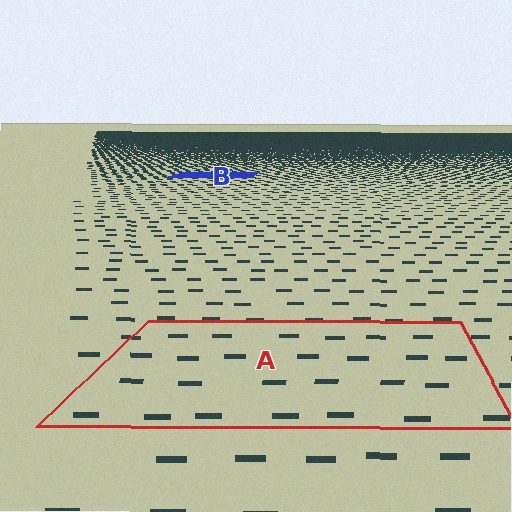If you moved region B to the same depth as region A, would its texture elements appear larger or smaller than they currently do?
They would appear larger. At a closer depth, the same texture elements are projected at a bigger on-screen size.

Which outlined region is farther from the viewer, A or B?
Region B is farther from the viewer — the texture elements inside it appear smaller and more densely packed.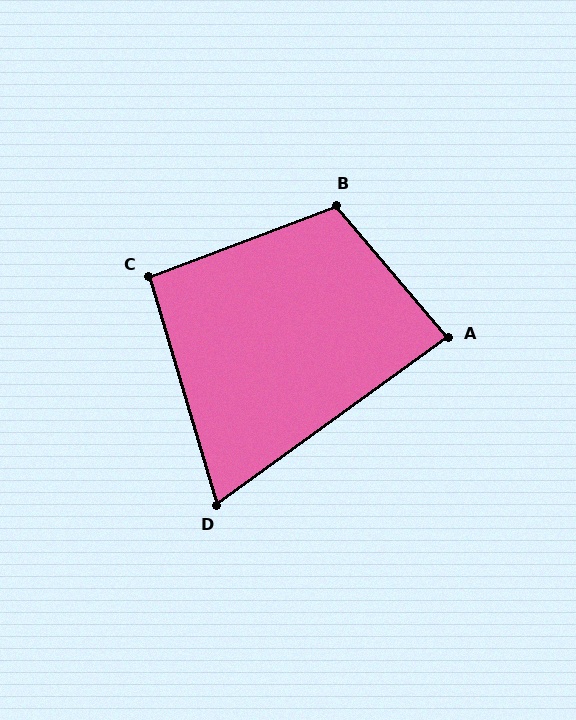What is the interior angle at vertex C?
Approximately 94 degrees (approximately right).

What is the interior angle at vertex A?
Approximately 86 degrees (approximately right).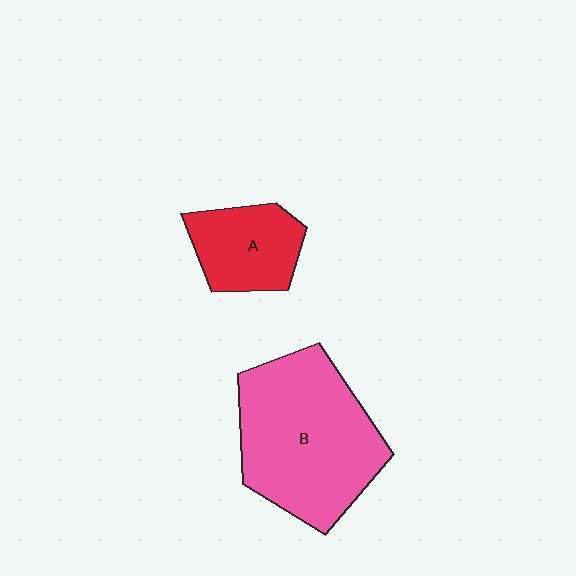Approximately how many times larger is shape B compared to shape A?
Approximately 2.3 times.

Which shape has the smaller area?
Shape A (red).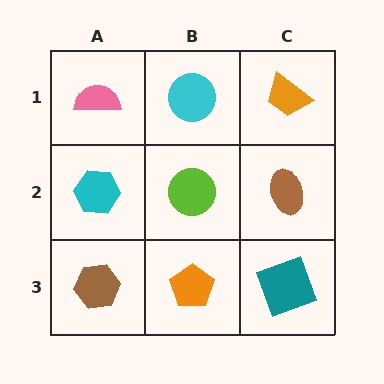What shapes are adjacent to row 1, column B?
A lime circle (row 2, column B), a pink semicircle (row 1, column A), an orange trapezoid (row 1, column C).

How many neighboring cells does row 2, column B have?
4.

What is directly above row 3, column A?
A cyan hexagon.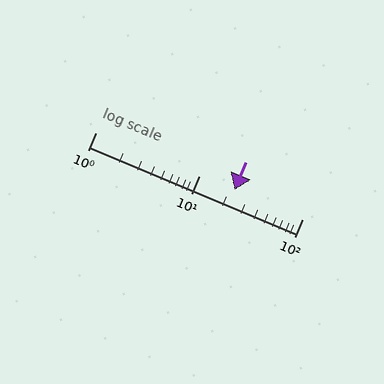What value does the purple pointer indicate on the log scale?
The pointer indicates approximately 22.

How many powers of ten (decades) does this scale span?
The scale spans 2 decades, from 1 to 100.